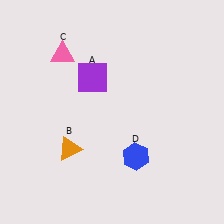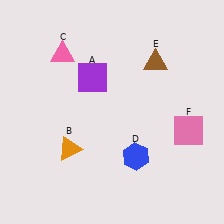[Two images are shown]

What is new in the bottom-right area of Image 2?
A pink square (F) was added in the bottom-right area of Image 2.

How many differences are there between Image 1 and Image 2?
There are 2 differences between the two images.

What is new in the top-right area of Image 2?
A brown triangle (E) was added in the top-right area of Image 2.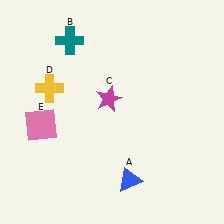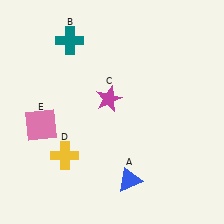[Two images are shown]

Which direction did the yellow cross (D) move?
The yellow cross (D) moved down.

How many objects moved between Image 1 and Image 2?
1 object moved between the two images.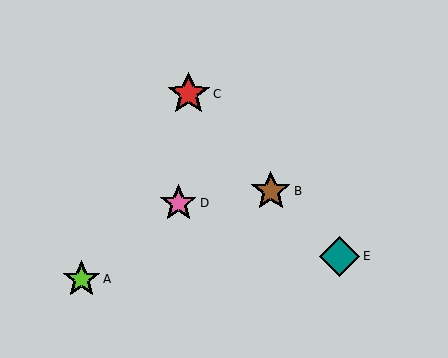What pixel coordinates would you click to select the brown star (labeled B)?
Click at (271, 191) to select the brown star B.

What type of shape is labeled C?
Shape C is a red star.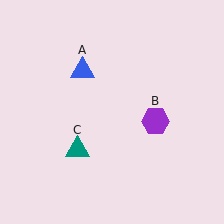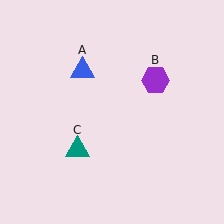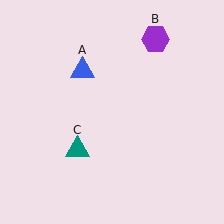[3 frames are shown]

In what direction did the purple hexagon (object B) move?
The purple hexagon (object B) moved up.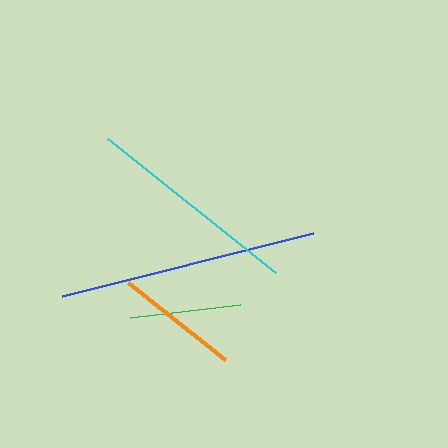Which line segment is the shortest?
The green line is the shortest at approximately 110 pixels.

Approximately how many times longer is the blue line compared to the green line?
The blue line is approximately 2.4 times the length of the green line.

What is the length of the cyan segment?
The cyan segment is approximately 215 pixels long.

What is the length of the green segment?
The green segment is approximately 110 pixels long.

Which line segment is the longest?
The blue line is the longest at approximately 260 pixels.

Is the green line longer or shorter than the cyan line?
The cyan line is longer than the green line.